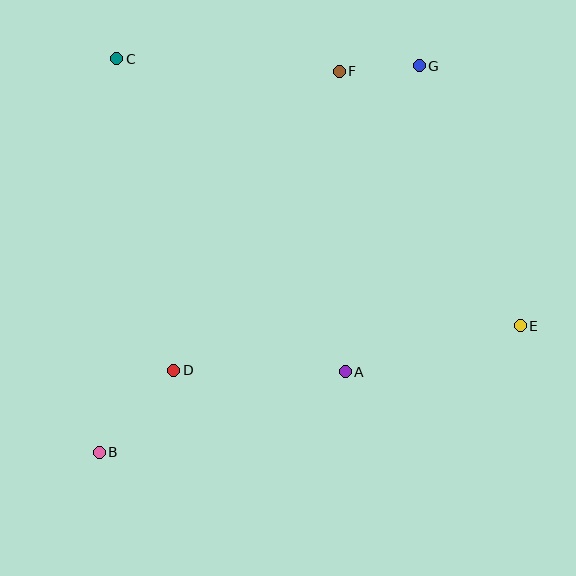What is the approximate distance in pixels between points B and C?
The distance between B and C is approximately 394 pixels.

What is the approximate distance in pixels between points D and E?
The distance between D and E is approximately 349 pixels.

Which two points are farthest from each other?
Points B and G are farthest from each other.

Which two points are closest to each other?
Points F and G are closest to each other.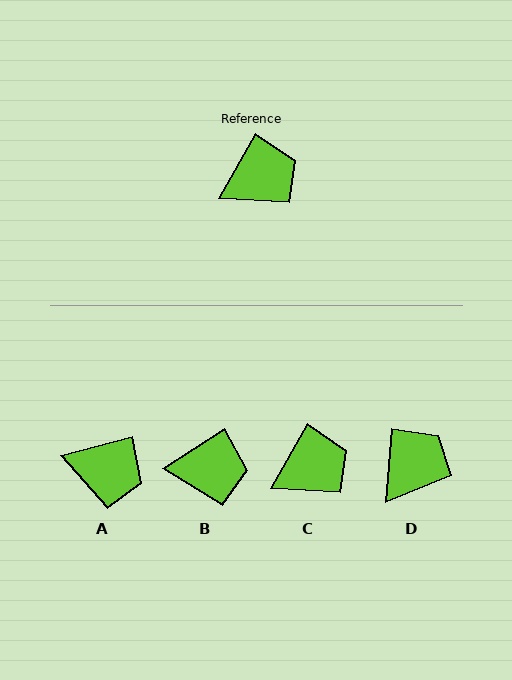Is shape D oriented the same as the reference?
No, it is off by about 25 degrees.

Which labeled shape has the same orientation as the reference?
C.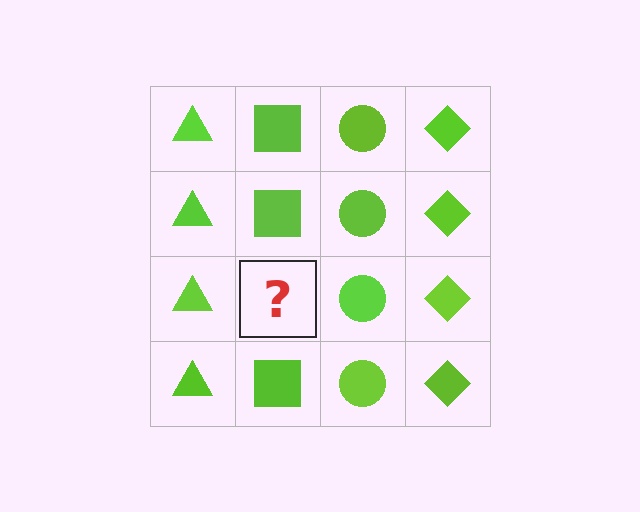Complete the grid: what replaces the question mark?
The question mark should be replaced with a lime square.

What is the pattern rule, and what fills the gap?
The rule is that each column has a consistent shape. The gap should be filled with a lime square.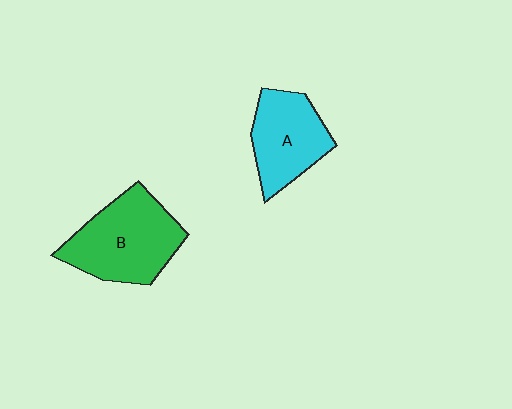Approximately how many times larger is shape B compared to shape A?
Approximately 1.3 times.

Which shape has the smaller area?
Shape A (cyan).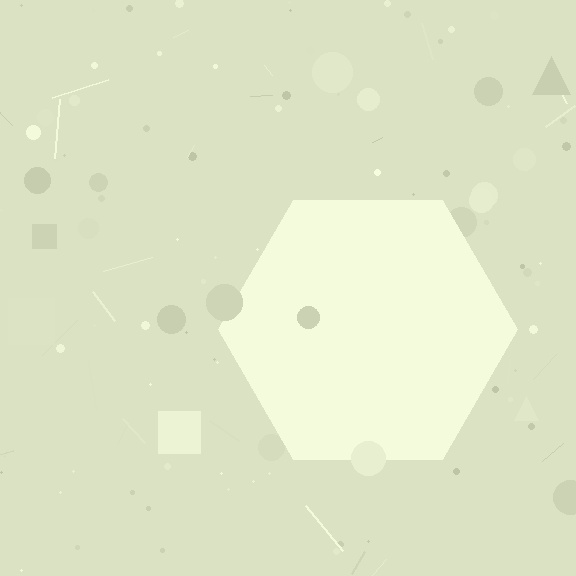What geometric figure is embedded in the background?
A hexagon is embedded in the background.